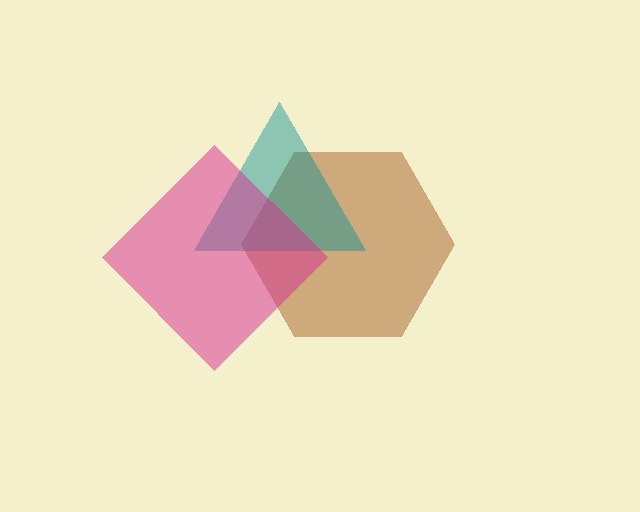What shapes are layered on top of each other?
The layered shapes are: a brown hexagon, a teal triangle, a magenta diamond.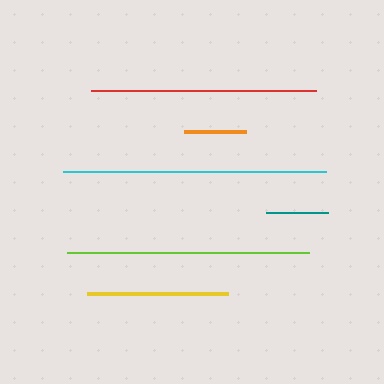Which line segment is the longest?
The cyan line is the longest at approximately 263 pixels.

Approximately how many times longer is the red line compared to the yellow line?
The red line is approximately 1.6 times the length of the yellow line.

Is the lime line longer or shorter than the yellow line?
The lime line is longer than the yellow line.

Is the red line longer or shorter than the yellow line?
The red line is longer than the yellow line.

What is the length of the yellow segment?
The yellow segment is approximately 140 pixels long.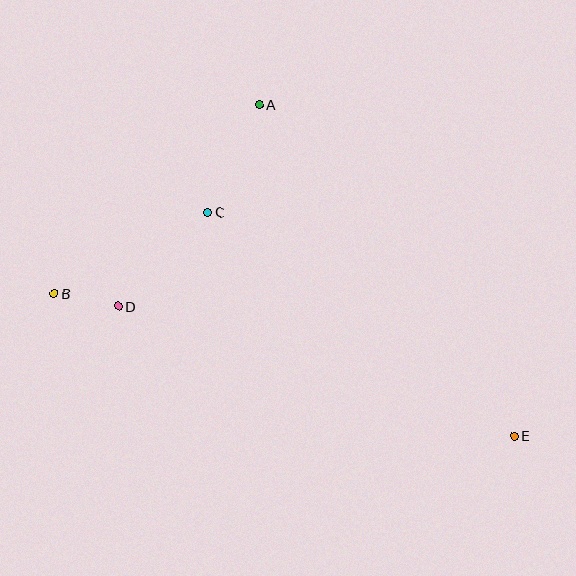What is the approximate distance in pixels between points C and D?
The distance between C and D is approximately 130 pixels.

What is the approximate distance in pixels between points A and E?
The distance between A and E is approximately 418 pixels.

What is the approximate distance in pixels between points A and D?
The distance between A and D is approximately 246 pixels.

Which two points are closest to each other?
Points B and D are closest to each other.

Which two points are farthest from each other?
Points B and E are farthest from each other.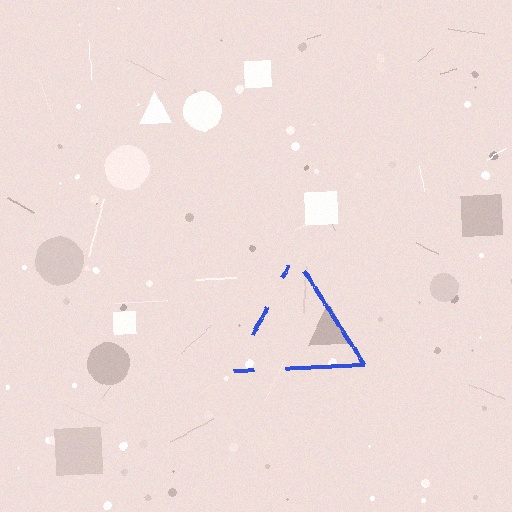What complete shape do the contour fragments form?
The contour fragments form a triangle.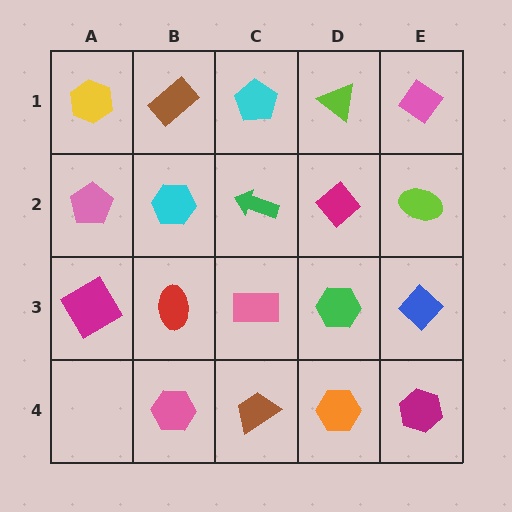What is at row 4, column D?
An orange hexagon.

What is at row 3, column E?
A blue diamond.